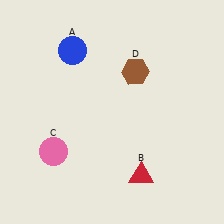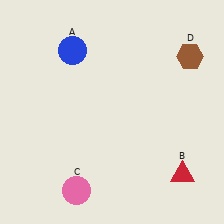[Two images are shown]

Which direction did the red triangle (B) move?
The red triangle (B) moved right.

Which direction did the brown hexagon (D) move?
The brown hexagon (D) moved right.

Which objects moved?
The objects that moved are: the red triangle (B), the pink circle (C), the brown hexagon (D).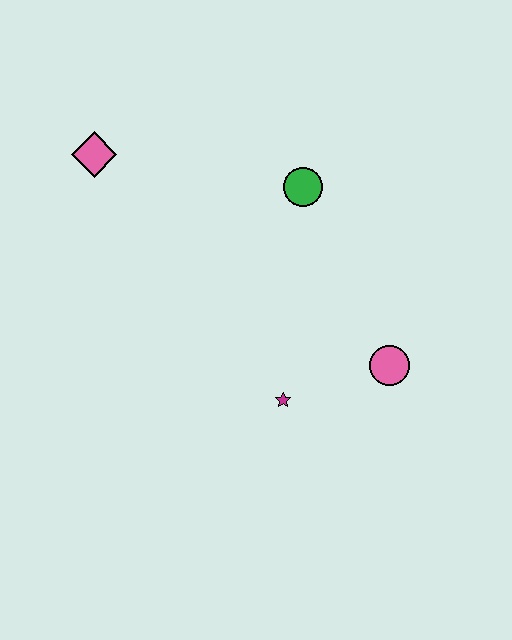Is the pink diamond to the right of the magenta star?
No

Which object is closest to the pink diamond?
The green circle is closest to the pink diamond.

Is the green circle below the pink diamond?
Yes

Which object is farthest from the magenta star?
The pink diamond is farthest from the magenta star.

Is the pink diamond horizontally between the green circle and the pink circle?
No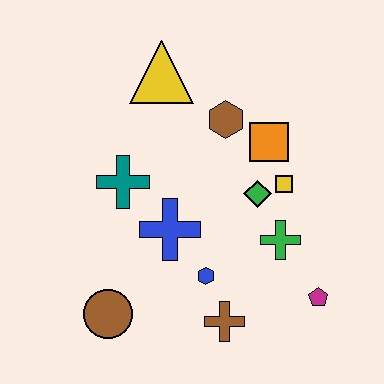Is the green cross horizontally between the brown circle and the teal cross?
No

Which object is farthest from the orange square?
The brown circle is farthest from the orange square.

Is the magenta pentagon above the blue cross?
No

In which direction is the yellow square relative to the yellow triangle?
The yellow square is to the right of the yellow triangle.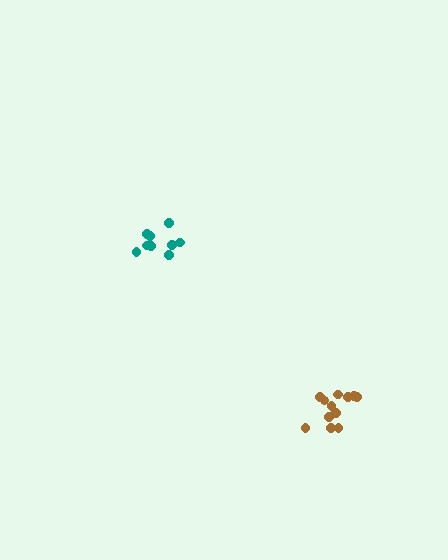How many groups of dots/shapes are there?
There are 2 groups.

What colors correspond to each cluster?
The clusters are colored: teal, brown.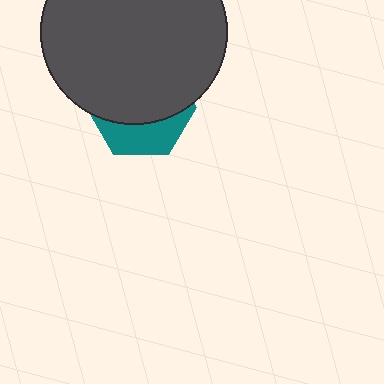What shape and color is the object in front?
The object in front is a dark gray circle.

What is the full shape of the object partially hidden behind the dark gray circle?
The partially hidden object is a teal hexagon.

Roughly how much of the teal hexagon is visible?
A small part of it is visible (roughly 34%).